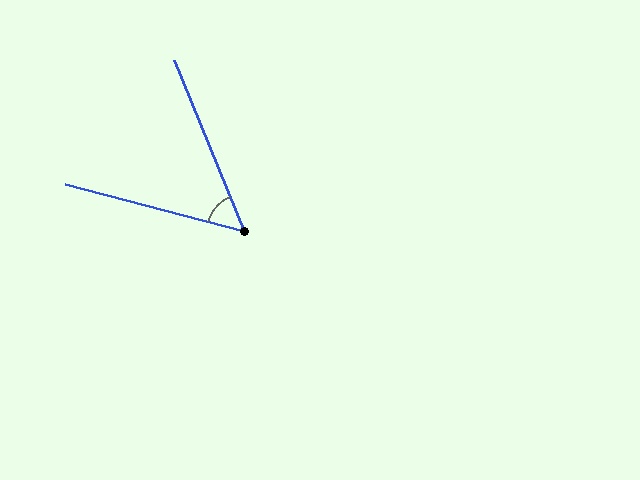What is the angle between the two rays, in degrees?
Approximately 53 degrees.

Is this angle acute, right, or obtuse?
It is acute.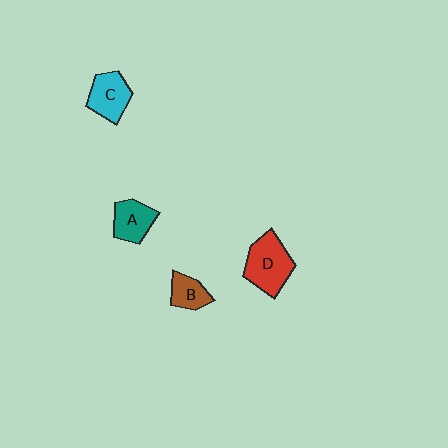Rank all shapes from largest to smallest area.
From largest to smallest: D (red), C (cyan), A (teal), B (brown).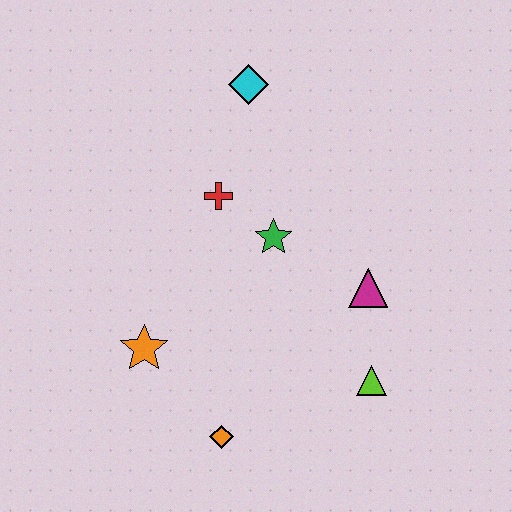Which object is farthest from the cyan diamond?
The orange diamond is farthest from the cyan diamond.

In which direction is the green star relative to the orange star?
The green star is to the right of the orange star.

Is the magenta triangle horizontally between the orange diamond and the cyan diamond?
No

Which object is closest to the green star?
The red cross is closest to the green star.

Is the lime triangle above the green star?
No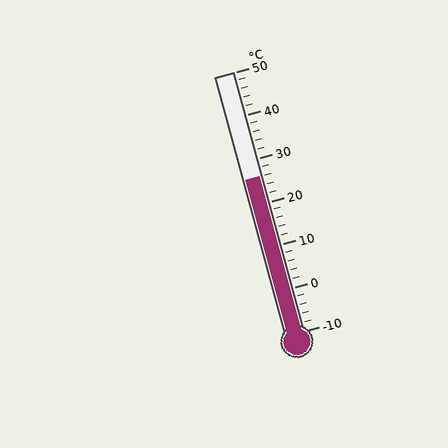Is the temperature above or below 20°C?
The temperature is above 20°C.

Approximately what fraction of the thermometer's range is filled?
The thermometer is filled to approximately 60% of its range.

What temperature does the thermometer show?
The thermometer shows approximately 26°C.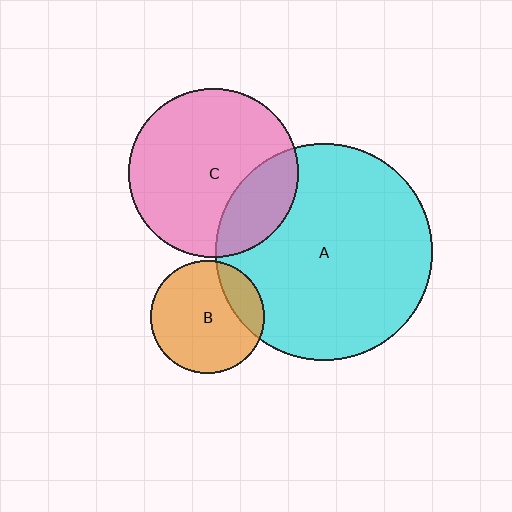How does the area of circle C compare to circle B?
Approximately 2.3 times.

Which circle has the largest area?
Circle A (cyan).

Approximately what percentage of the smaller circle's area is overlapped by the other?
Approximately 20%.